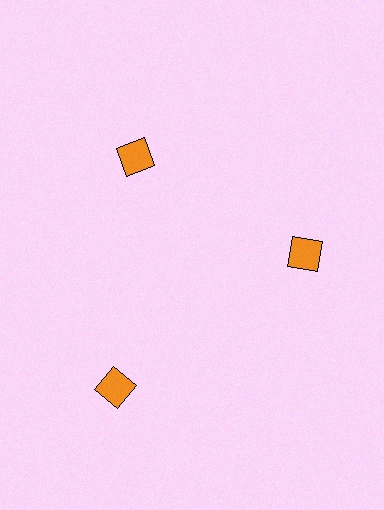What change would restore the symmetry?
The symmetry would be restored by moving it inward, back onto the ring so that all 3 diamonds sit at equal angles and equal distance from the center.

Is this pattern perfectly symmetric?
No. The 3 orange diamonds are arranged in a ring, but one element near the 7 o'clock position is pushed outward from the center, breaking the 3-fold rotational symmetry.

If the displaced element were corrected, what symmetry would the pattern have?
It would have 3-fold rotational symmetry — the pattern would map onto itself every 120 degrees.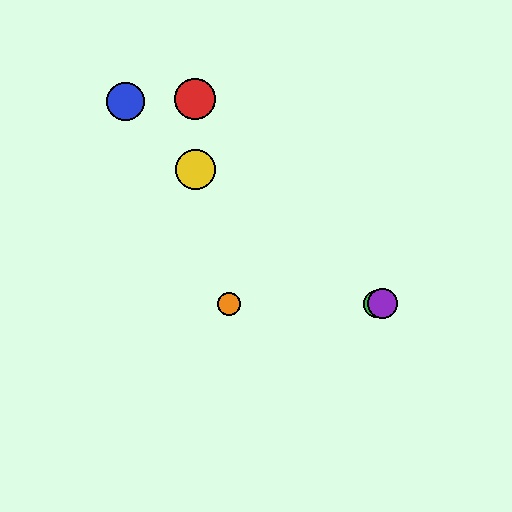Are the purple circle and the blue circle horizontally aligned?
No, the purple circle is at y≈304 and the blue circle is at y≈102.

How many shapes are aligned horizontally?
3 shapes (the green circle, the purple circle, the orange circle) are aligned horizontally.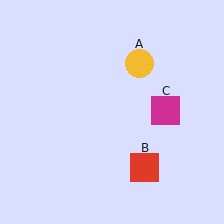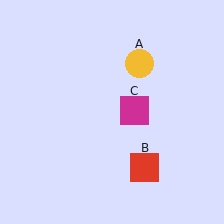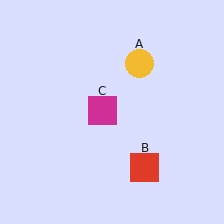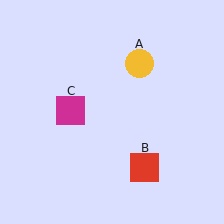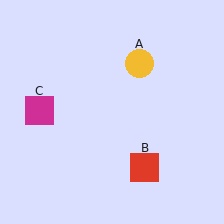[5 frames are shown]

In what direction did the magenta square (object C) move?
The magenta square (object C) moved left.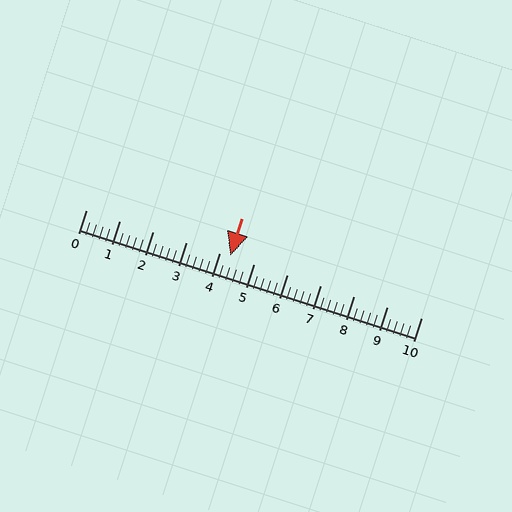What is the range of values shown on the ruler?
The ruler shows values from 0 to 10.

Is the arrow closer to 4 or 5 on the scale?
The arrow is closer to 4.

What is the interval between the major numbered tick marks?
The major tick marks are spaced 1 units apart.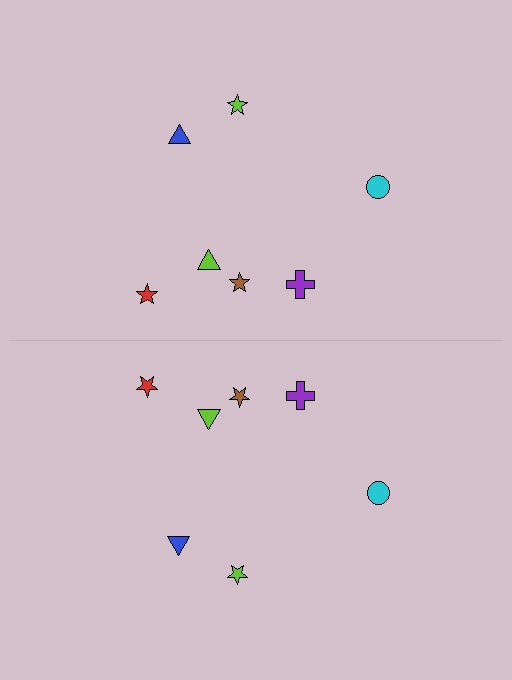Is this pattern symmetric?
Yes, this pattern has bilateral (reflection) symmetry.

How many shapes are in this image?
There are 14 shapes in this image.